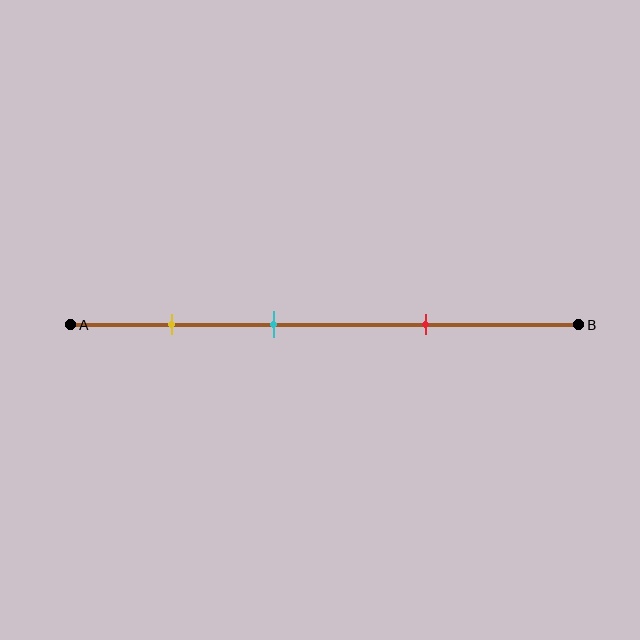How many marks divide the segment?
There are 3 marks dividing the segment.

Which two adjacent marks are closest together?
The yellow and cyan marks are the closest adjacent pair.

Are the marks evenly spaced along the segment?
Yes, the marks are approximately evenly spaced.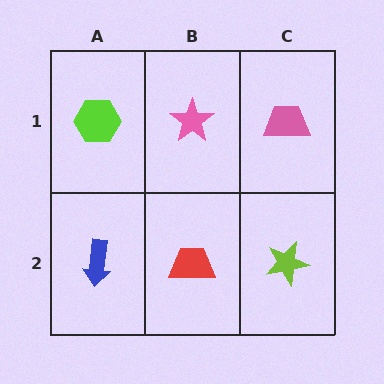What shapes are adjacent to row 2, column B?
A pink star (row 1, column B), a blue arrow (row 2, column A), a lime star (row 2, column C).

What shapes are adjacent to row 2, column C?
A pink trapezoid (row 1, column C), a red trapezoid (row 2, column B).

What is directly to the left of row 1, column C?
A pink star.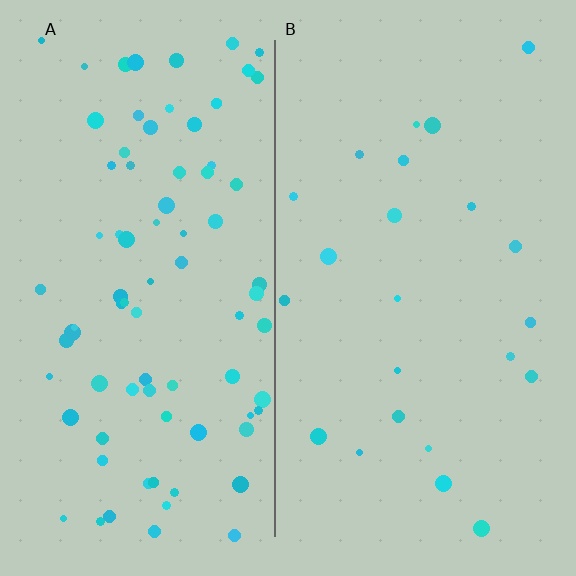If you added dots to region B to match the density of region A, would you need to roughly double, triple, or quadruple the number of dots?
Approximately triple.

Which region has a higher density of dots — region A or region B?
A (the left).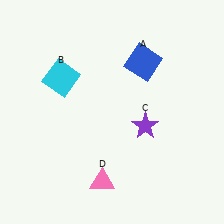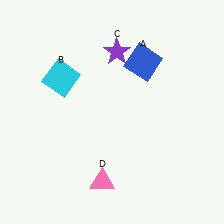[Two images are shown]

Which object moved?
The purple star (C) moved up.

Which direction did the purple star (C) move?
The purple star (C) moved up.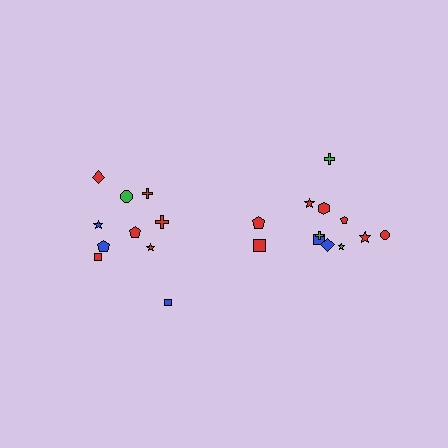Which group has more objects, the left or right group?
The right group.